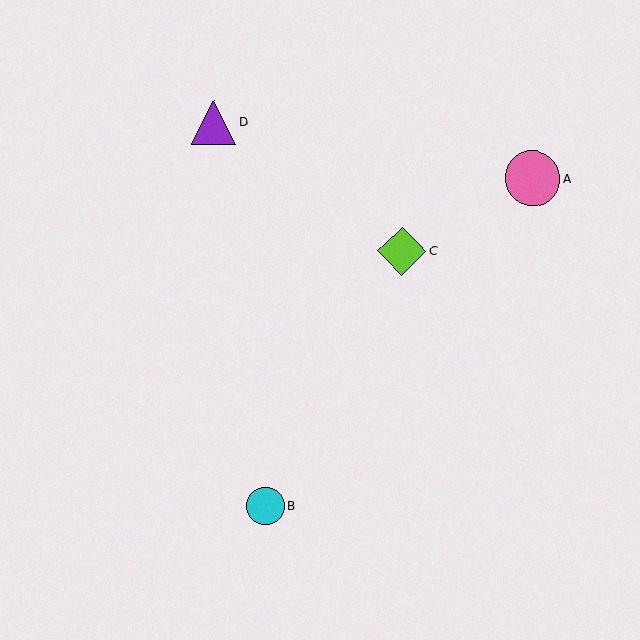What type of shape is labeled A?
Shape A is a pink circle.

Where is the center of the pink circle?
The center of the pink circle is at (532, 178).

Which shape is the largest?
The pink circle (labeled A) is the largest.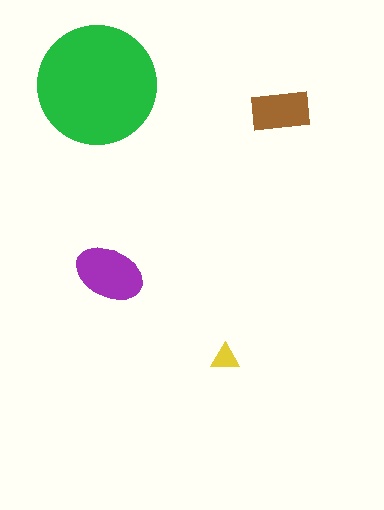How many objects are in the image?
There are 4 objects in the image.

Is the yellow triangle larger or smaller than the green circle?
Smaller.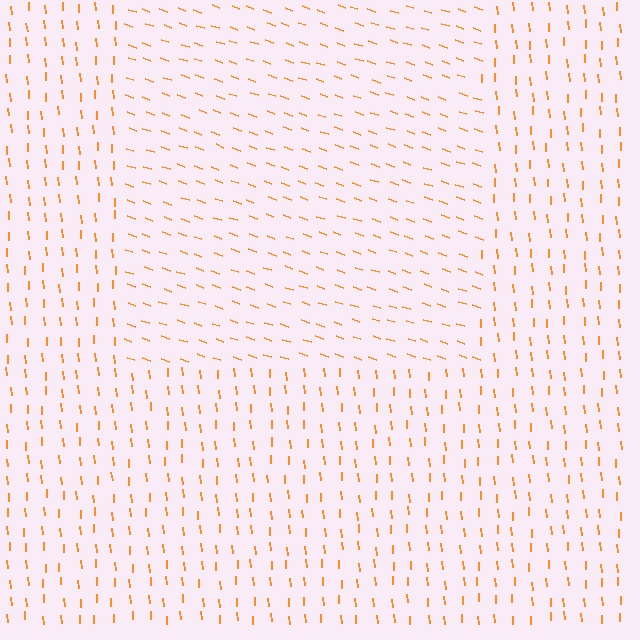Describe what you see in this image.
The image is filled with small orange line segments. A rectangle region in the image has lines oriented differently from the surrounding lines, creating a visible texture boundary.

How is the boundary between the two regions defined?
The boundary is defined purely by a change in line orientation (approximately 65 degrees difference). All lines are the same color and thickness.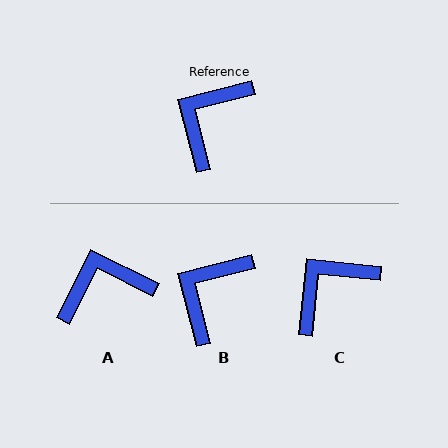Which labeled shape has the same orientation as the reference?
B.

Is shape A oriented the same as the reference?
No, it is off by about 41 degrees.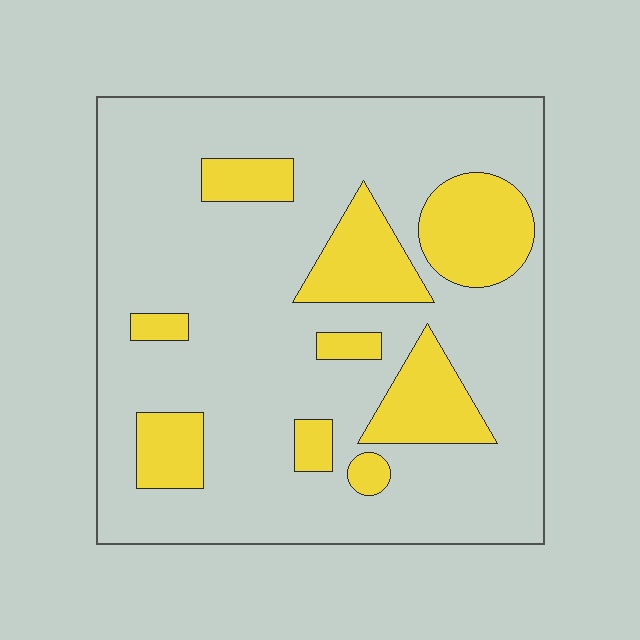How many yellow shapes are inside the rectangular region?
9.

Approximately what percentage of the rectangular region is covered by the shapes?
Approximately 20%.